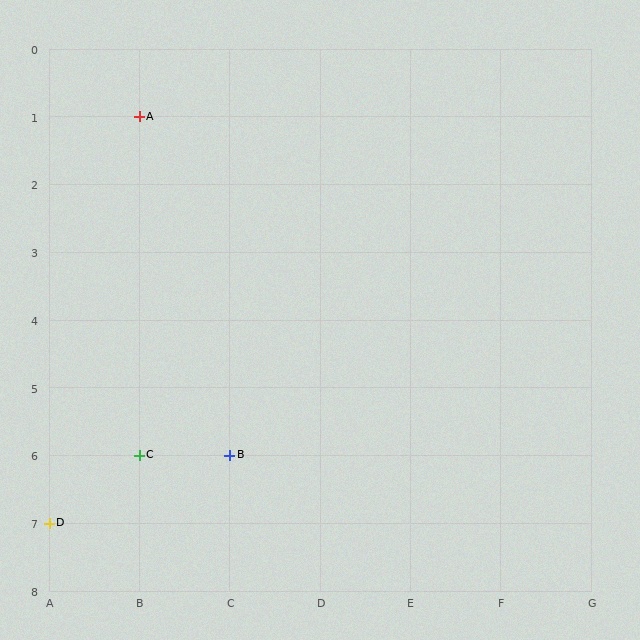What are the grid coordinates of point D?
Point D is at grid coordinates (A, 7).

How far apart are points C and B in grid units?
Points C and B are 1 column apart.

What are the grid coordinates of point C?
Point C is at grid coordinates (B, 6).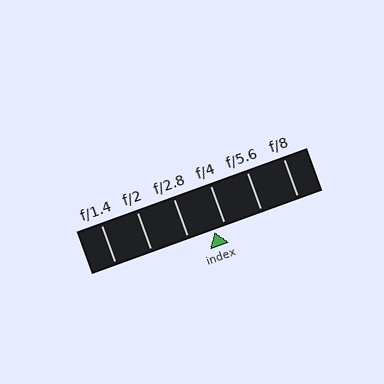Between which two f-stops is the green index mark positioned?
The index mark is between f/2.8 and f/4.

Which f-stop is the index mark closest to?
The index mark is closest to f/4.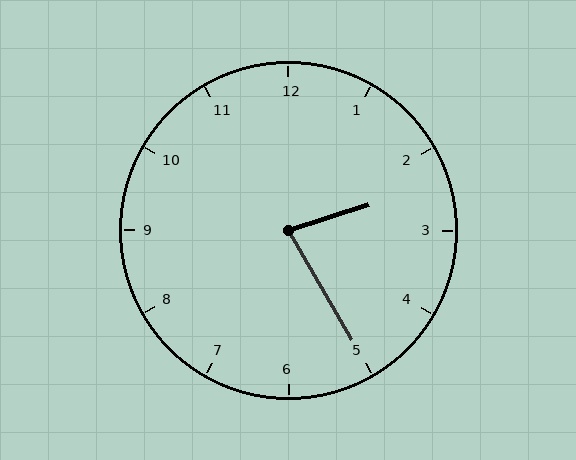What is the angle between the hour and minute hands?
Approximately 78 degrees.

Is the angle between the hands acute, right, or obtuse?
It is acute.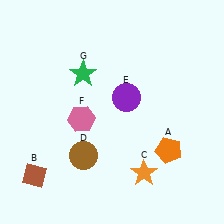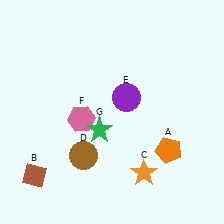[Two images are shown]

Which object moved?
The green star (G) moved down.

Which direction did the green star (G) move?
The green star (G) moved down.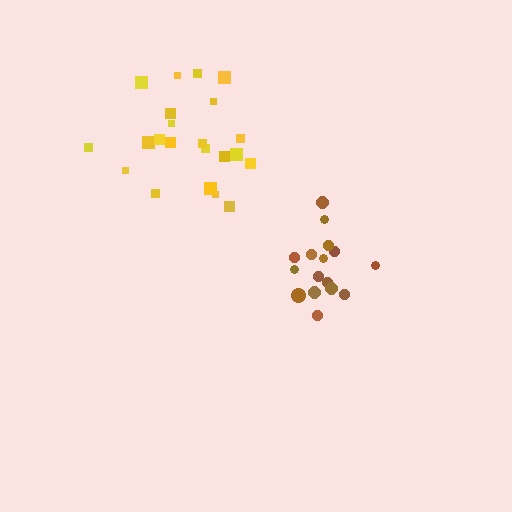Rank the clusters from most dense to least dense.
brown, yellow.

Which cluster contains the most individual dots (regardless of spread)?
Yellow (22).